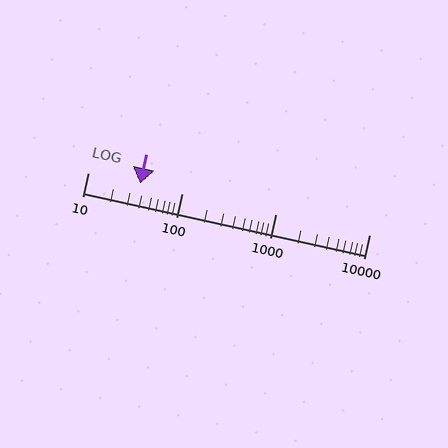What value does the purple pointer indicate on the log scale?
The pointer indicates approximately 36.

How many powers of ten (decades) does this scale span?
The scale spans 3 decades, from 10 to 10000.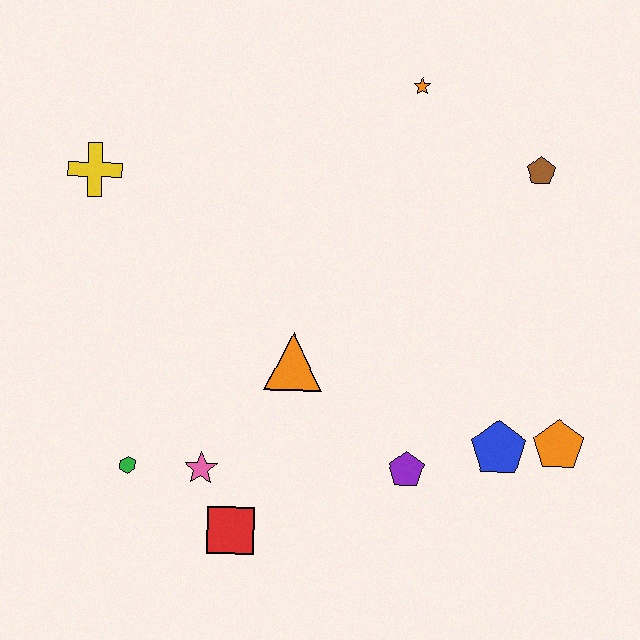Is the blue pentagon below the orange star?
Yes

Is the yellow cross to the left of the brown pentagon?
Yes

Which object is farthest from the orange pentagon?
The yellow cross is farthest from the orange pentagon.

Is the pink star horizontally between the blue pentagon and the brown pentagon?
No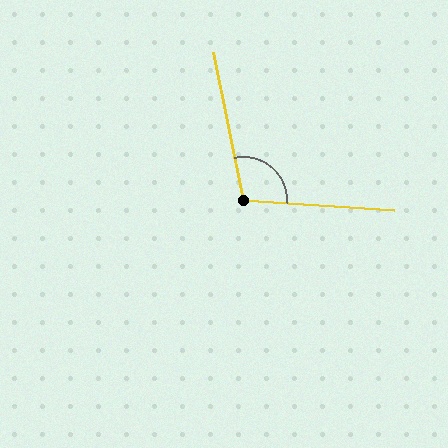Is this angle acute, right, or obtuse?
It is obtuse.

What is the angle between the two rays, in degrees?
Approximately 106 degrees.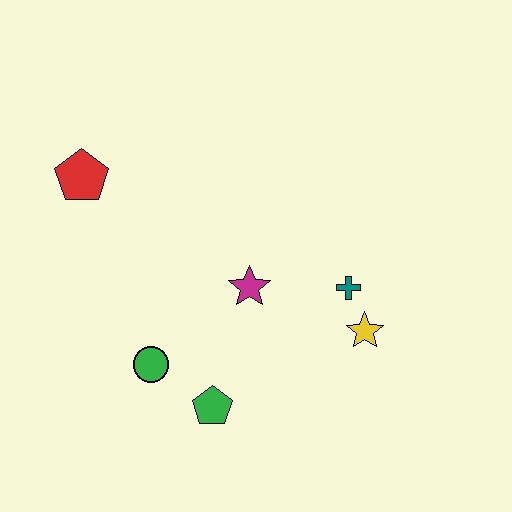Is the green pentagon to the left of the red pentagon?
No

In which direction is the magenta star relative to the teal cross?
The magenta star is to the left of the teal cross.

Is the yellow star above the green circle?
Yes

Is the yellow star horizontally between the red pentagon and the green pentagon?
No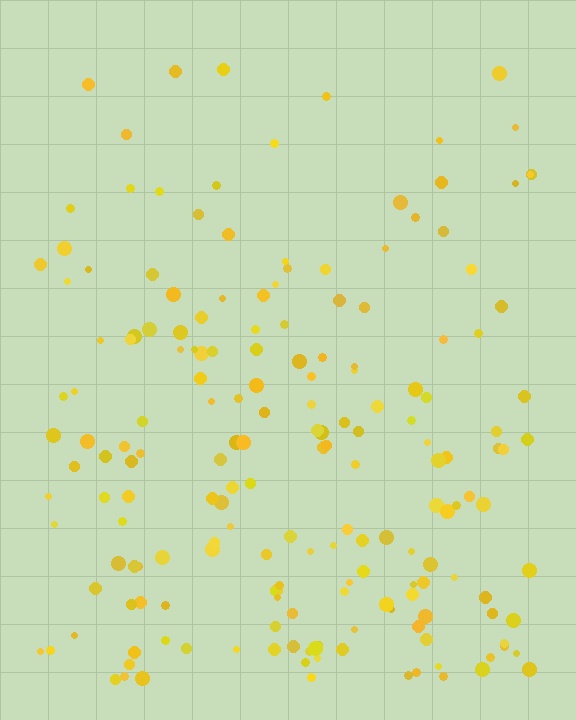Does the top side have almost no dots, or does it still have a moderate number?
Still a moderate number, just noticeably fewer than the bottom.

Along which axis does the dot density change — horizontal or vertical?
Vertical.